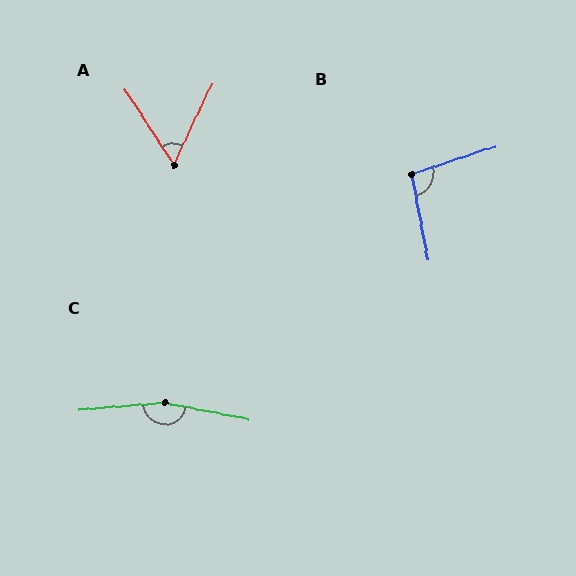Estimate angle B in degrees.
Approximately 97 degrees.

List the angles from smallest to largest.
A (58°), B (97°), C (164°).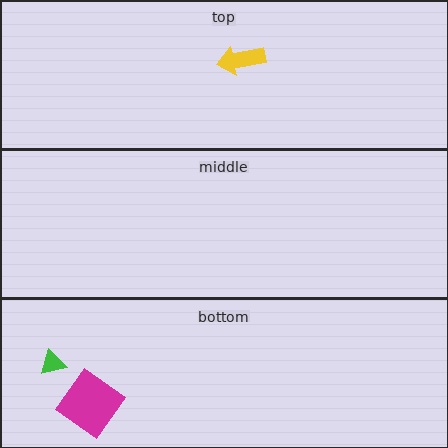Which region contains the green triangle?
The bottom region.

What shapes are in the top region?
The yellow arrow.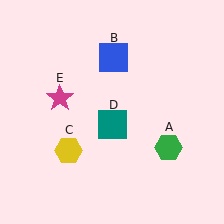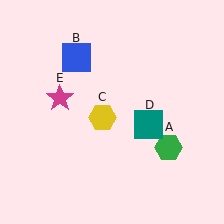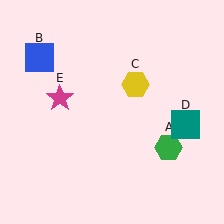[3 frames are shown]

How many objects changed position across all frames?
3 objects changed position: blue square (object B), yellow hexagon (object C), teal square (object D).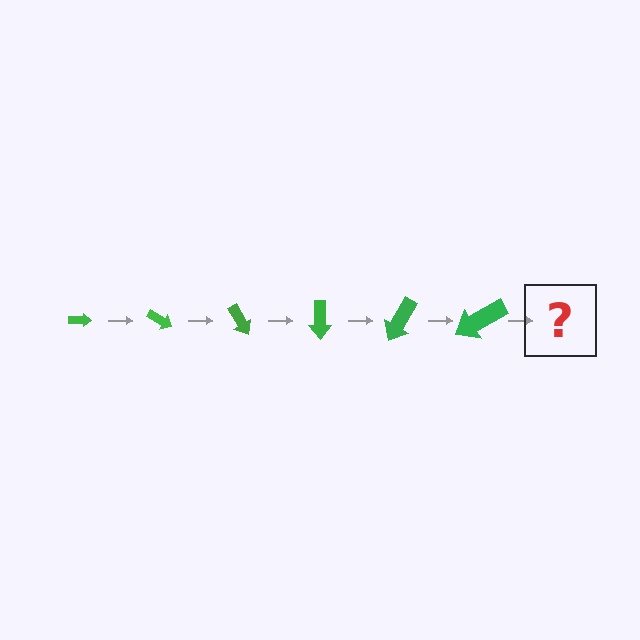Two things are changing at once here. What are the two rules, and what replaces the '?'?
The two rules are that the arrow grows larger each step and it rotates 30 degrees each step. The '?' should be an arrow, larger than the previous one and rotated 180 degrees from the start.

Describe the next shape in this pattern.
It should be an arrow, larger than the previous one and rotated 180 degrees from the start.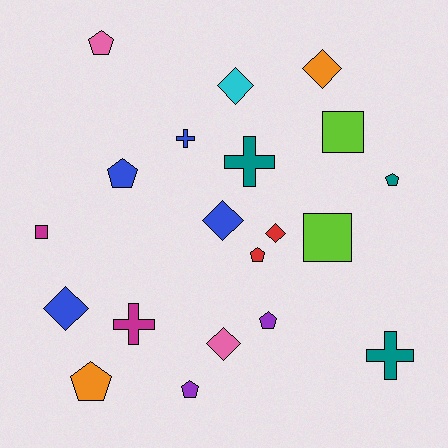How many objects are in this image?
There are 20 objects.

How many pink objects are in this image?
There are 2 pink objects.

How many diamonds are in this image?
There are 6 diamonds.